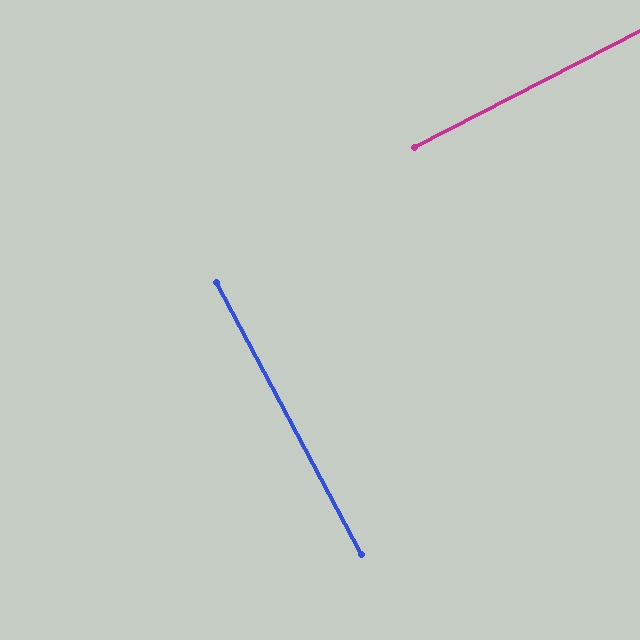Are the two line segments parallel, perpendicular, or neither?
Perpendicular — they meet at approximately 89°.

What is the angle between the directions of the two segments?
Approximately 89 degrees.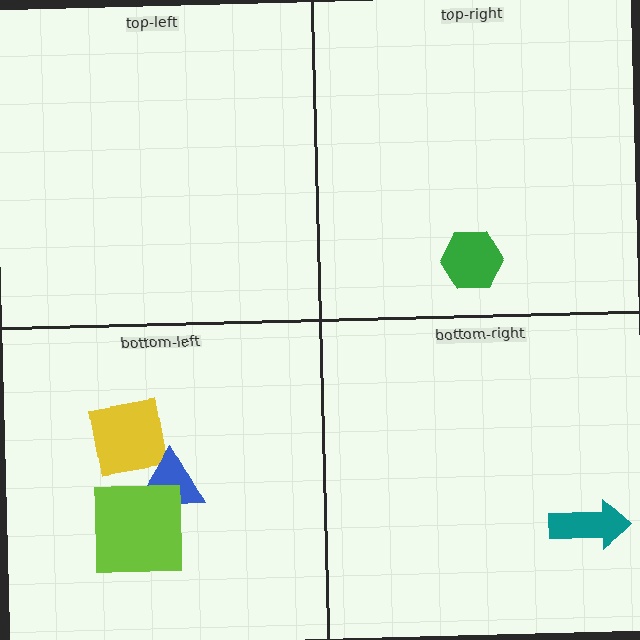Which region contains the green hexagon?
The top-right region.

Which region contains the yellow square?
The bottom-left region.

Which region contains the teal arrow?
The bottom-right region.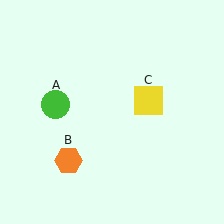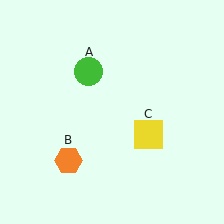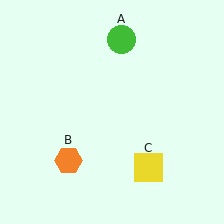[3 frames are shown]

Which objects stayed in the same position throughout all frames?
Orange hexagon (object B) remained stationary.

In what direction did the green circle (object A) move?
The green circle (object A) moved up and to the right.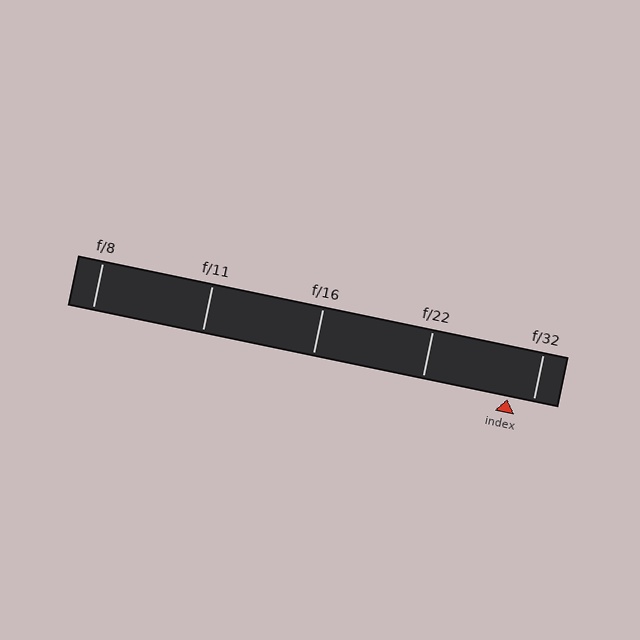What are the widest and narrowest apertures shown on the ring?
The widest aperture shown is f/8 and the narrowest is f/32.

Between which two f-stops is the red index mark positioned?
The index mark is between f/22 and f/32.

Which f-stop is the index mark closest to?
The index mark is closest to f/32.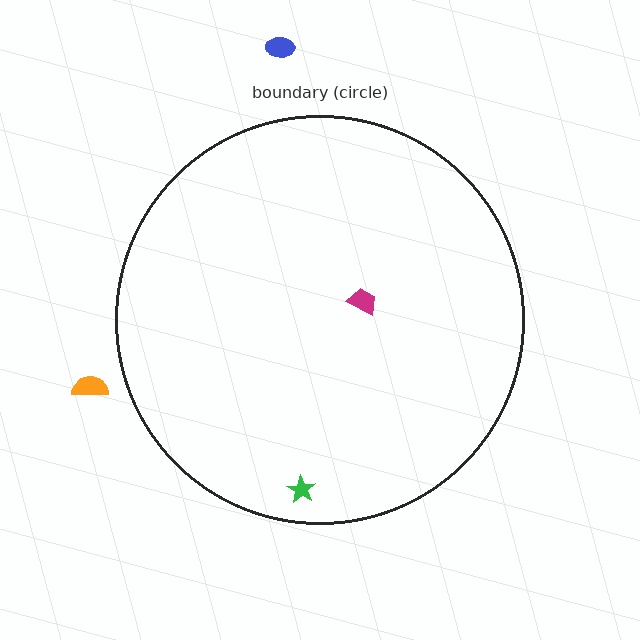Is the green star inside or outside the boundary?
Inside.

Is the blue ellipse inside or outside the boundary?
Outside.